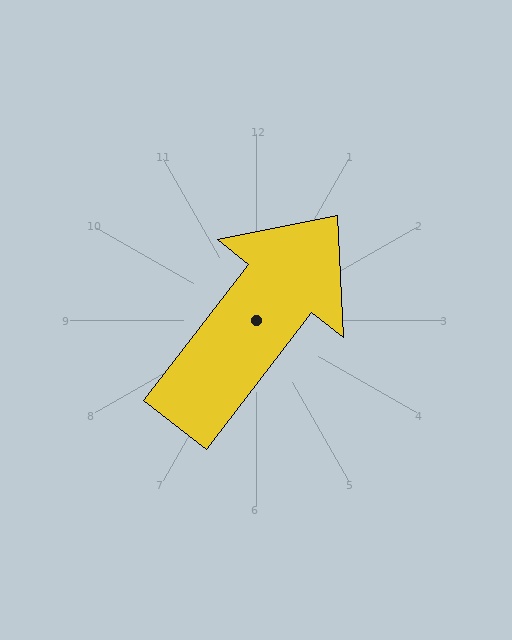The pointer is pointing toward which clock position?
Roughly 1 o'clock.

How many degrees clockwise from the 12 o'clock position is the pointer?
Approximately 38 degrees.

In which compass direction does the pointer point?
Northeast.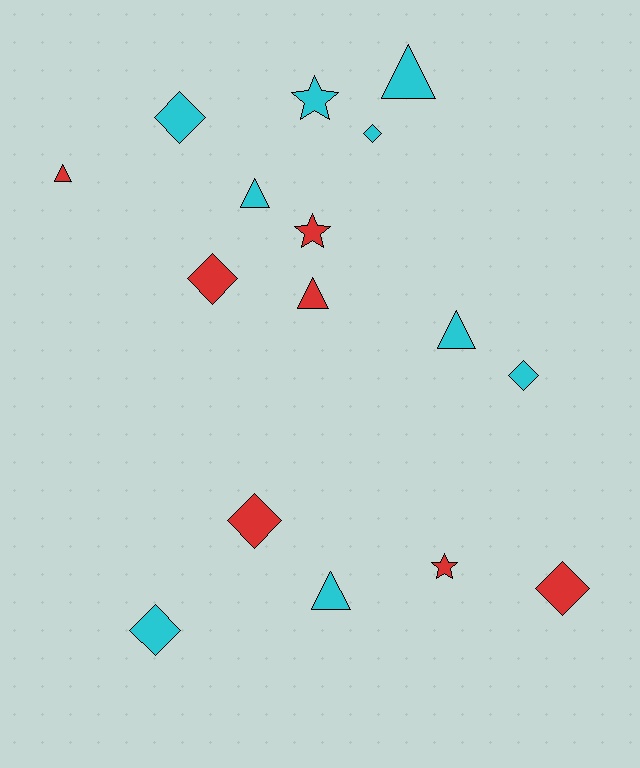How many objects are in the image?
There are 16 objects.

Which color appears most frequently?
Cyan, with 9 objects.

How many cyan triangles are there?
There are 4 cyan triangles.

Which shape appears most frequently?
Diamond, with 7 objects.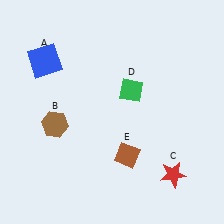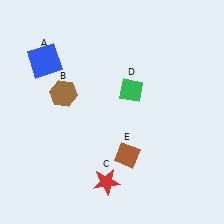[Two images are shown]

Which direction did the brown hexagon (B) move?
The brown hexagon (B) moved up.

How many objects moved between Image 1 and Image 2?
2 objects moved between the two images.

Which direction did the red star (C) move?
The red star (C) moved left.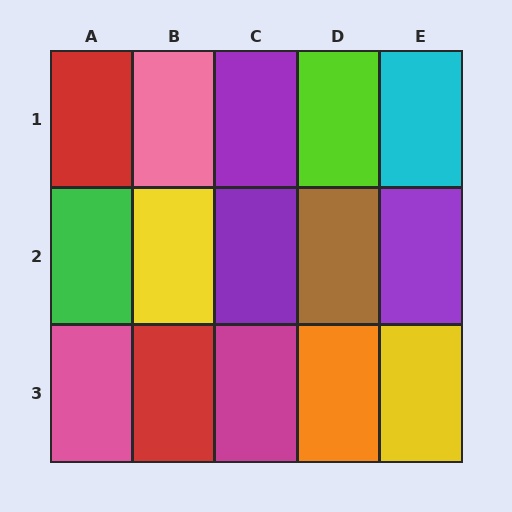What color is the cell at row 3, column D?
Orange.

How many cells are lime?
1 cell is lime.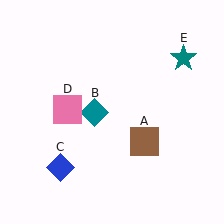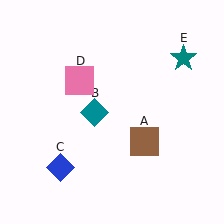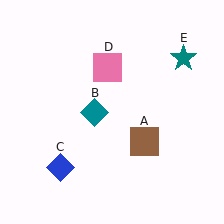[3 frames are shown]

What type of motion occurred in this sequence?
The pink square (object D) rotated clockwise around the center of the scene.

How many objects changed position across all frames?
1 object changed position: pink square (object D).